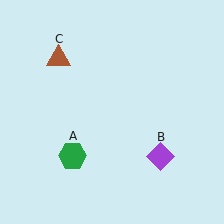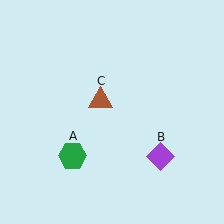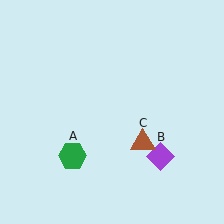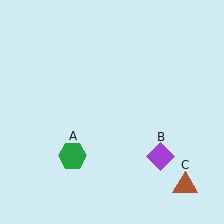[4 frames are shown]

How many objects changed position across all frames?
1 object changed position: brown triangle (object C).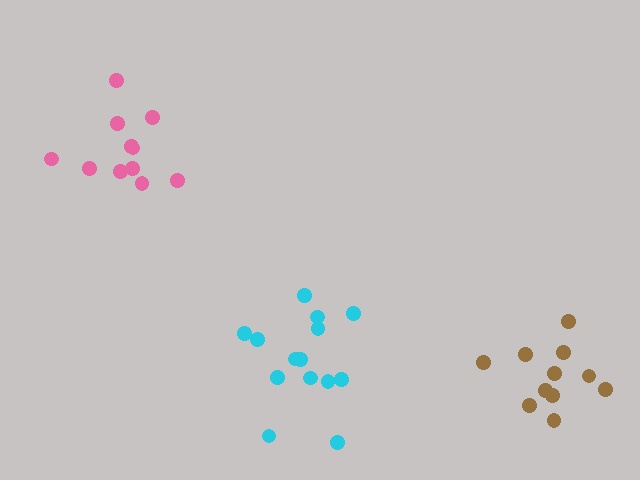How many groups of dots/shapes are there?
There are 3 groups.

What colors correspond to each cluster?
The clusters are colored: cyan, pink, brown.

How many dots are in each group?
Group 1: 14 dots, Group 2: 11 dots, Group 3: 11 dots (36 total).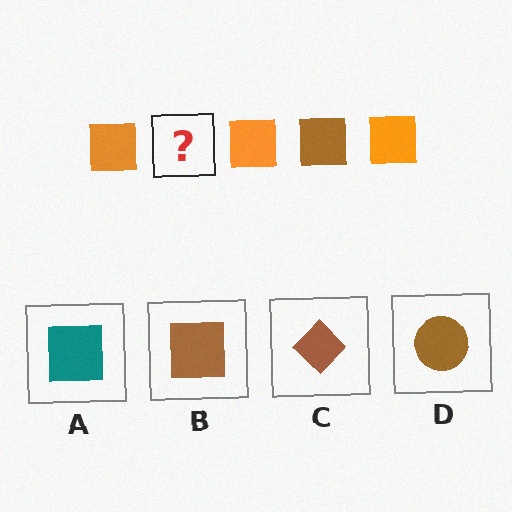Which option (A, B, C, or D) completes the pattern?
B.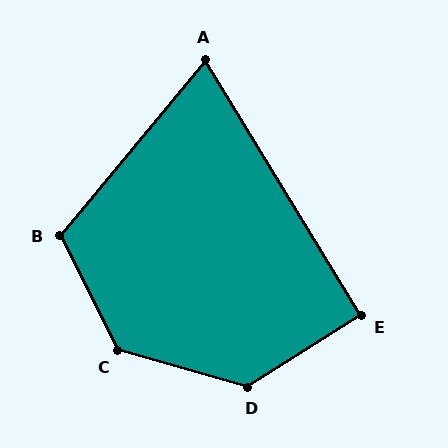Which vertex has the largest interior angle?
C, at approximately 133 degrees.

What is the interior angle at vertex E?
Approximately 91 degrees (approximately right).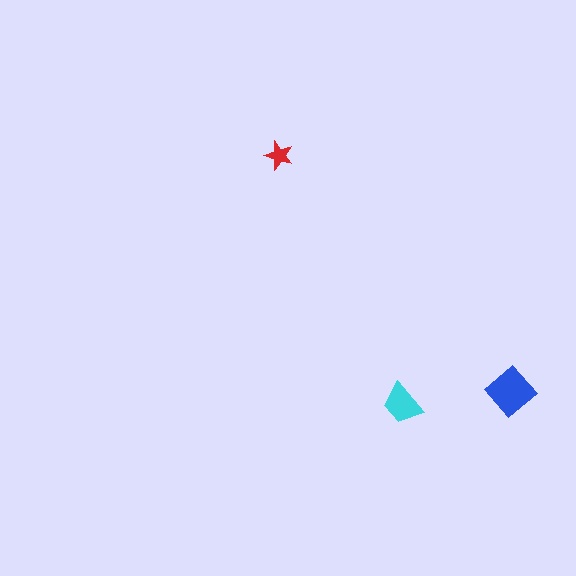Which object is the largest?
The blue diamond.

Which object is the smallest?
The red star.